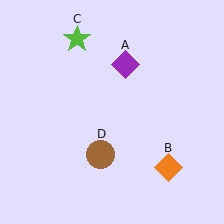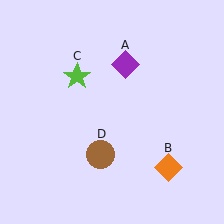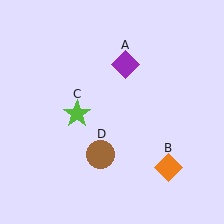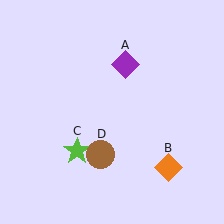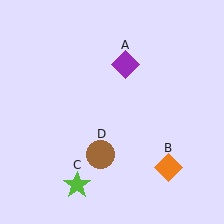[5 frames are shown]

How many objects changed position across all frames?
1 object changed position: lime star (object C).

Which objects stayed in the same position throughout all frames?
Purple diamond (object A) and orange diamond (object B) and brown circle (object D) remained stationary.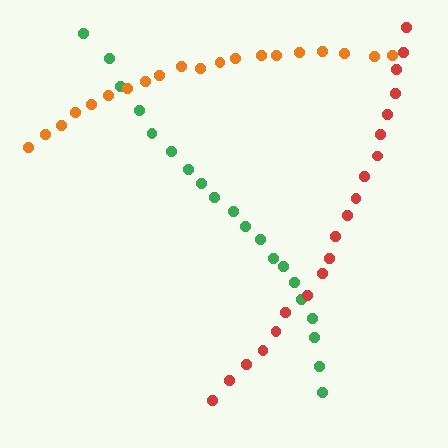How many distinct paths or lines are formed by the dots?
There are 3 distinct paths.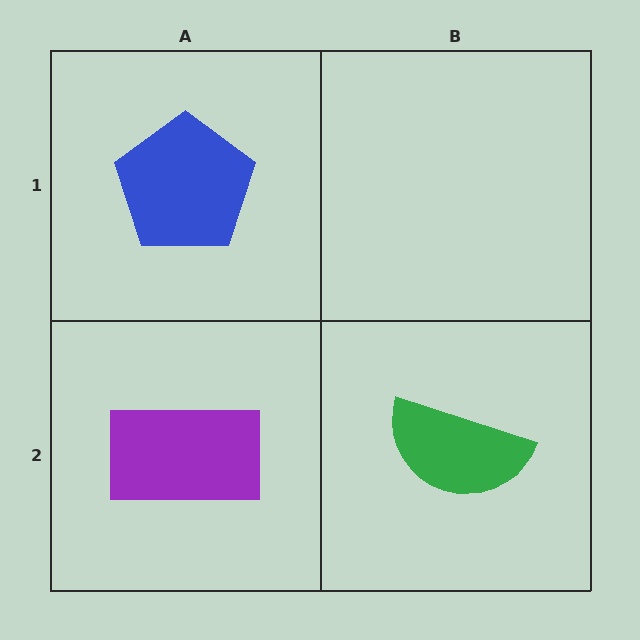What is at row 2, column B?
A green semicircle.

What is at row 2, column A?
A purple rectangle.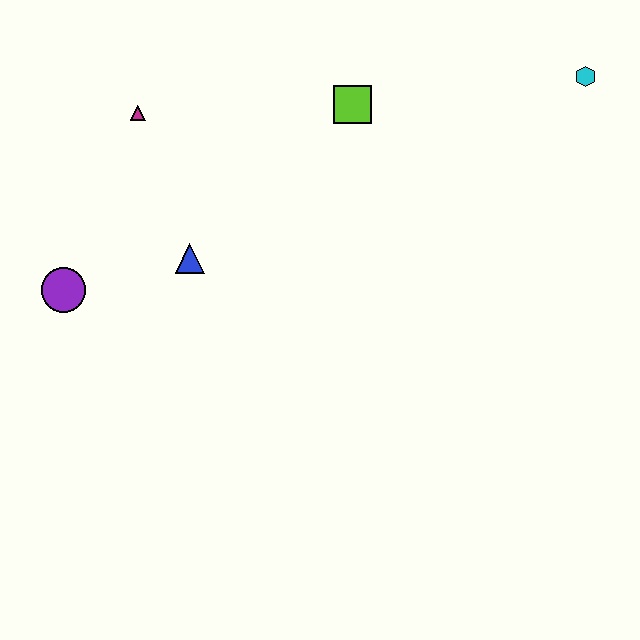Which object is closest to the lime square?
The magenta triangle is closest to the lime square.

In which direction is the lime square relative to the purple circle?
The lime square is to the right of the purple circle.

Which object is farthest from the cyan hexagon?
The purple circle is farthest from the cyan hexagon.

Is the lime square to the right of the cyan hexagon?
No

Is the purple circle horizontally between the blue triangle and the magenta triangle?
No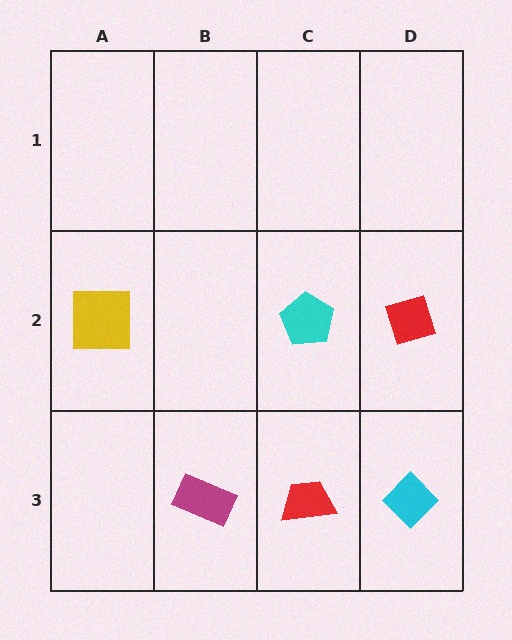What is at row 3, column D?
A cyan diamond.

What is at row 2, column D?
A red diamond.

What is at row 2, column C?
A cyan pentagon.